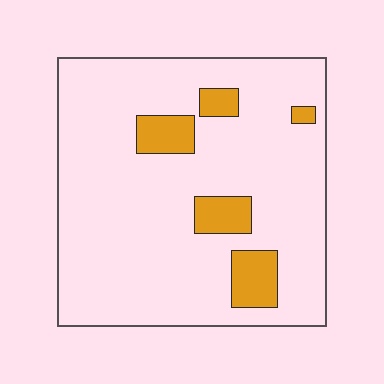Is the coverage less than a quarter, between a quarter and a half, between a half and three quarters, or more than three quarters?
Less than a quarter.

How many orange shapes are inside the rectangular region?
5.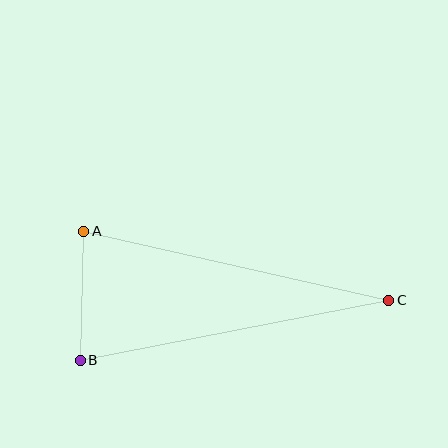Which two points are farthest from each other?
Points B and C are farthest from each other.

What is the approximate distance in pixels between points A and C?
The distance between A and C is approximately 313 pixels.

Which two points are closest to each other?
Points A and B are closest to each other.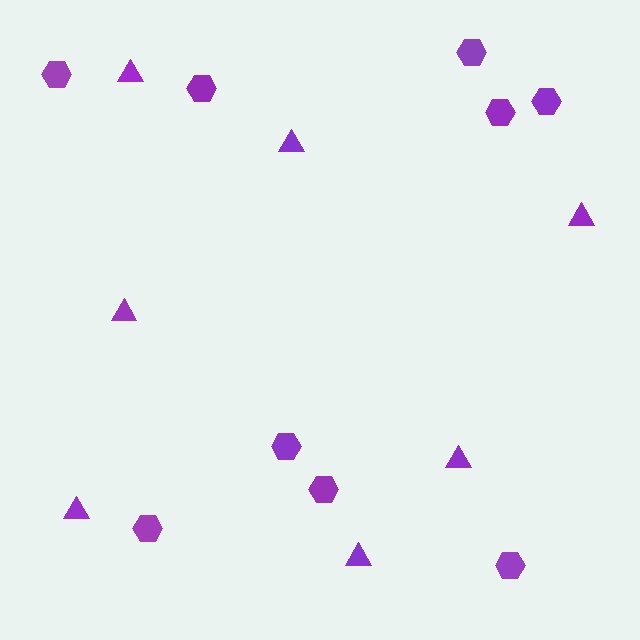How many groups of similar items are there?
There are 2 groups: one group of triangles (7) and one group of hexagons (9).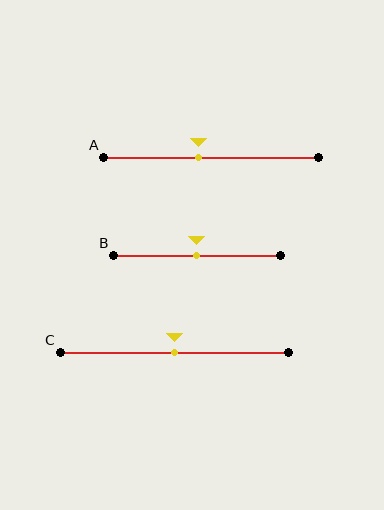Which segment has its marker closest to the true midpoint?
Segment B has its marker closest to the true midpoint.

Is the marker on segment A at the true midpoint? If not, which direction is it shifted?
No, the marker on segment A is shifted to the left by about 6% of the segment length.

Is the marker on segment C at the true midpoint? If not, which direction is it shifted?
Yes, the marker on segment C is at the true midpoint.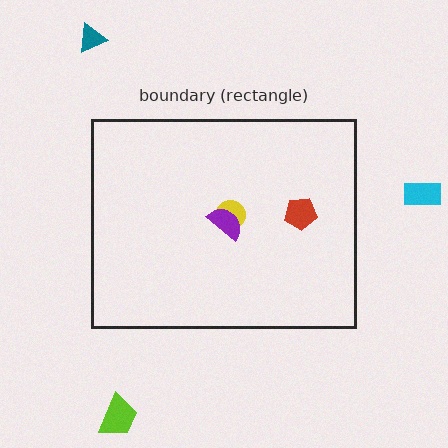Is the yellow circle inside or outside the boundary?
Inside.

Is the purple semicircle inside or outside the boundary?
Inside.